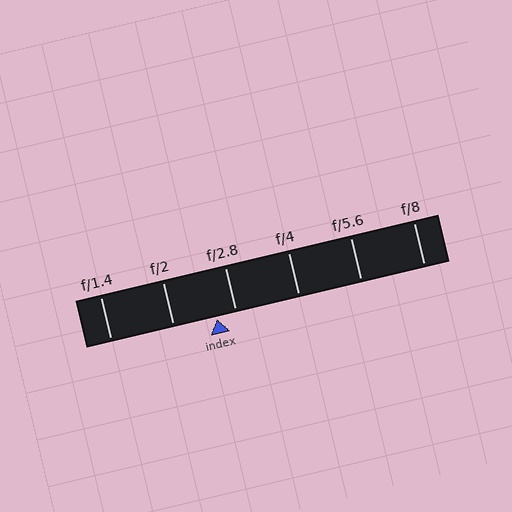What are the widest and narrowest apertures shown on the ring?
The widest aperture shown is f/1.4 and the narrowest is f/8.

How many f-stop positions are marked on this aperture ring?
There are 6 f-stop positions marked.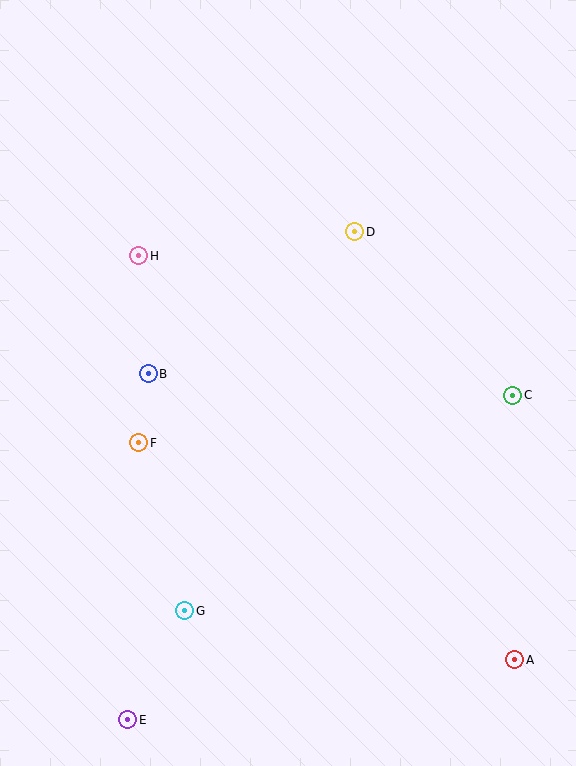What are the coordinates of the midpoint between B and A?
The midpoint between B and A is at (332, 517).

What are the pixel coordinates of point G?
Point G is at (185, 611).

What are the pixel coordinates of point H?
Point H is at (139, 256).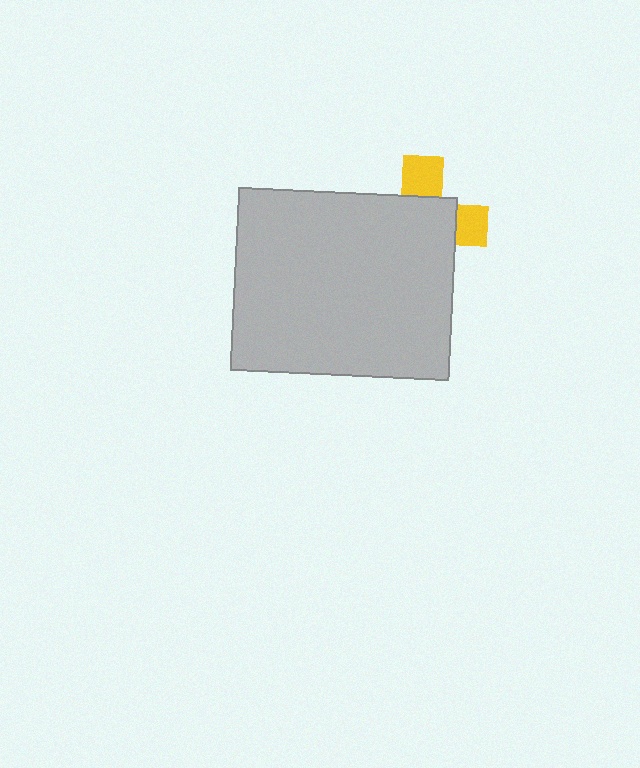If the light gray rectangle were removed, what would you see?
You would see the complete yellow cross.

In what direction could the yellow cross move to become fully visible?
The yellow cross could move toward the upper-right. That would shift it out from behind the light gray rectangle entirely.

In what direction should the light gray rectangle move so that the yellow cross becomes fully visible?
The light gray rectangle should move toward the lower-left. That is the shortest direction to clear the overlap and leave the yellow cross fully visible.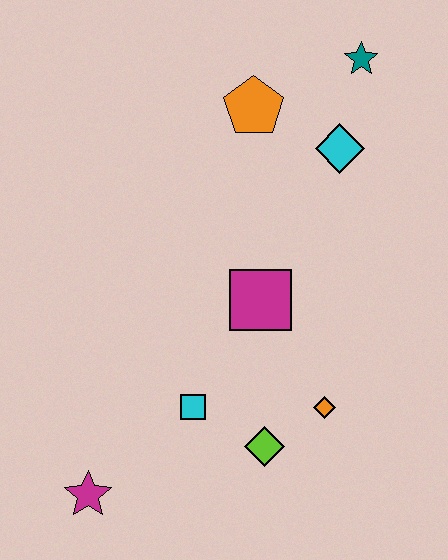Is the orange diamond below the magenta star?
No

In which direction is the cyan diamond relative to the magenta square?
The cyan diamond is above the magenta square.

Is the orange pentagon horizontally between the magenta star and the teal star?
Yes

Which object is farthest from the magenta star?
The teal star is farthest from the magenta star.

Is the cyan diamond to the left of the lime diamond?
No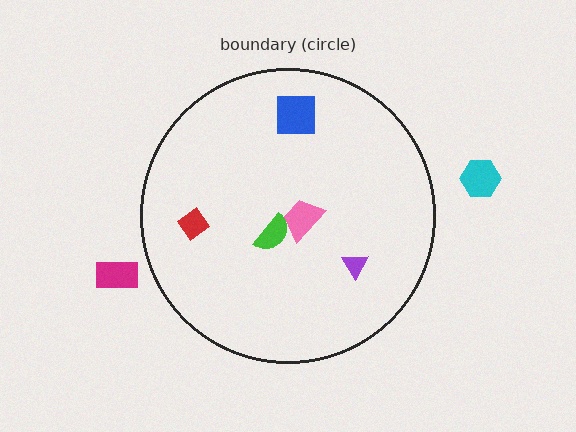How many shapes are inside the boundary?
5 inside, 2 outside.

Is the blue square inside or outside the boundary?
Inside.